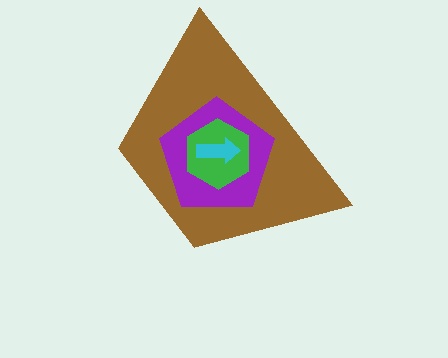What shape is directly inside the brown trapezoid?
The purple pentagon.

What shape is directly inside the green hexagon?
The cyan arrow.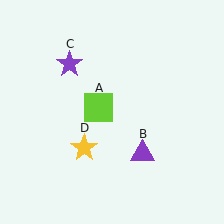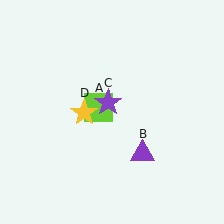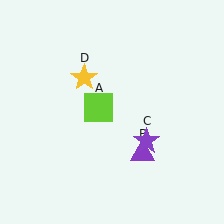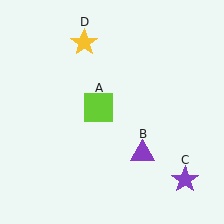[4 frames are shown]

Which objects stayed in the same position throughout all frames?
Lime square (object A) and purple triangle (object B) remained stationary.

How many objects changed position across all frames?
2 objects changed position: purple star (object C), yellow star (object D).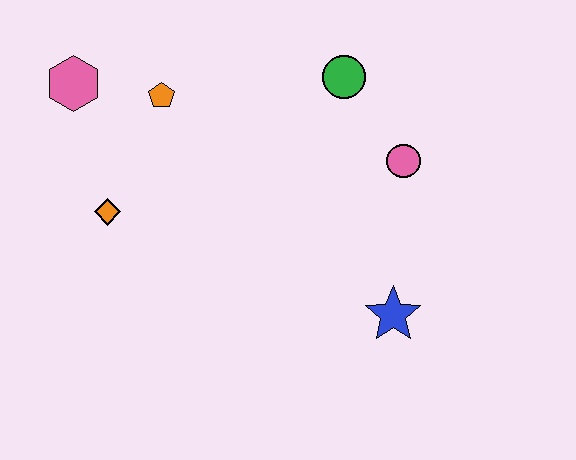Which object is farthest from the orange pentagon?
The blue star is farthest from the orange pentagon.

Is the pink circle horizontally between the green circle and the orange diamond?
No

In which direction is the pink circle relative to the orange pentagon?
The pink circle is to the right of the orange pentagon.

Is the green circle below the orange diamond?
No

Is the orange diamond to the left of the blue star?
Yes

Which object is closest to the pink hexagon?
The orange pentagon is closest to the pink hexagon.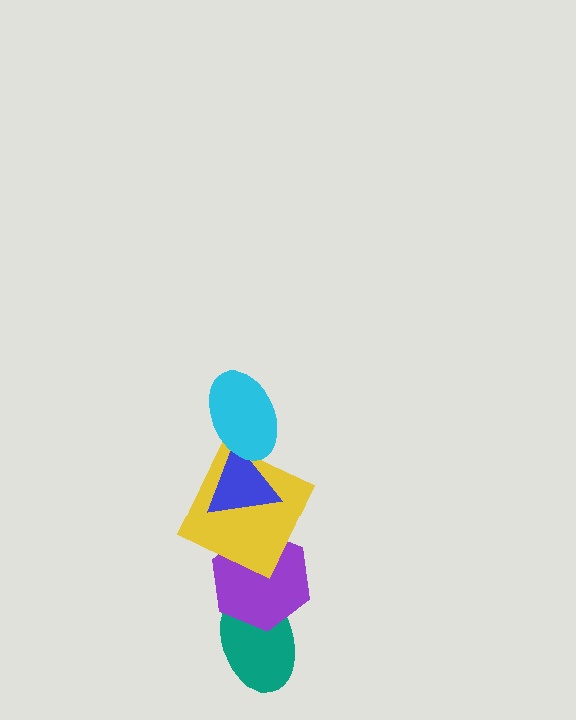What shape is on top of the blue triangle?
The cyan ellipse is on top of the blue triangle.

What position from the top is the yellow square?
The yellow square is 3rd from the top.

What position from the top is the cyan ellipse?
The cyan ellipse is 1st from the top.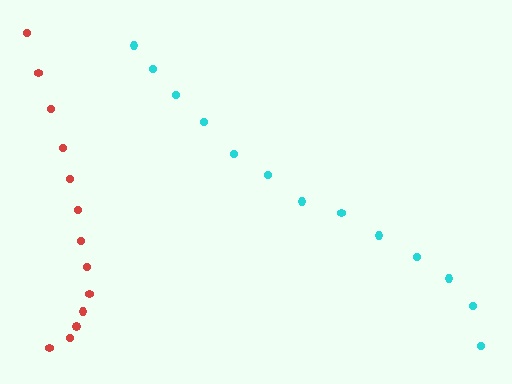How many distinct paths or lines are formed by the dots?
There are 2 distinct paths.